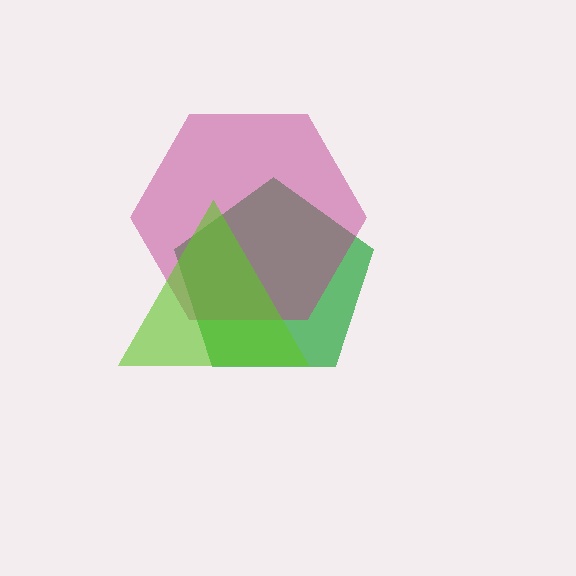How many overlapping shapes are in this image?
There are 3 overlapping shapes in the image.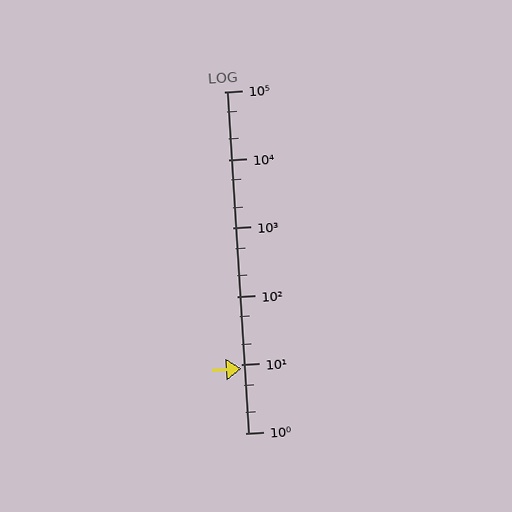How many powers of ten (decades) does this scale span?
The scale spans 5 decades, from 1 to 100000.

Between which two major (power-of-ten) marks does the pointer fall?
The pointer is between 1 and 10.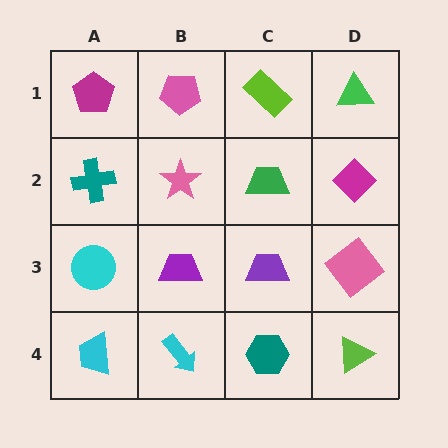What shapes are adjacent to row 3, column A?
A teal cross (row 2, column A), a cyan trapezoid (row 4, column A), a purple trapezoid (row 3, column B).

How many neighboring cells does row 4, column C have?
3.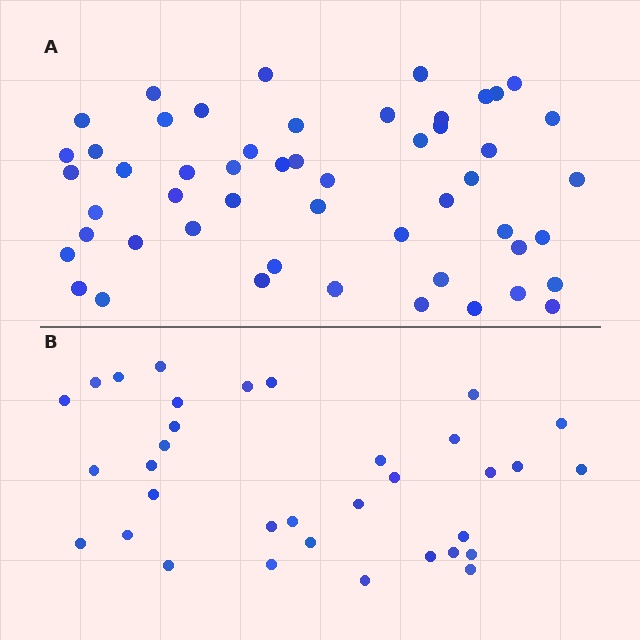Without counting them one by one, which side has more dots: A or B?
Region A (the top region) has more dots.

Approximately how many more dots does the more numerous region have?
Region A has approximately 20 more dots than region B.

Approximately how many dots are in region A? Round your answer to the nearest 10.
About 50 dots. (The exact count is 52, which rounds to 50.)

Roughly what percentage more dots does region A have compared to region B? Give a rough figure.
About 55% more.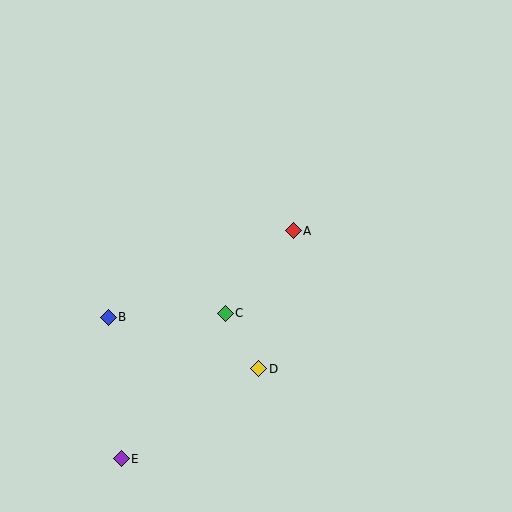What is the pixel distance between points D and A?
The distance between D and A is 142 pixels.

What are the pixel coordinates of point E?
Point E is at (121, 459).